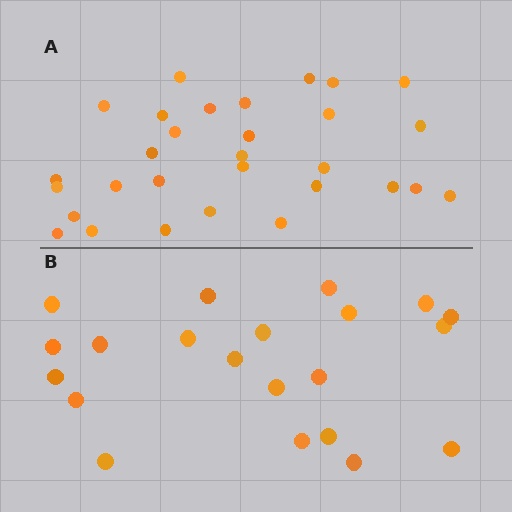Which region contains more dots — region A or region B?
Region A (the top region) has more dots.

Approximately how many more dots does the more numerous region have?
Region A has roughly 8 or so more dots than region B.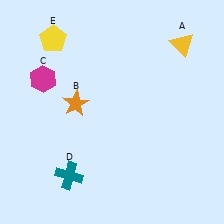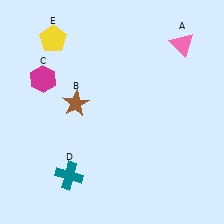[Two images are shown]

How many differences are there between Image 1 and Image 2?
There are 2 differences between the two images.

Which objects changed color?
A changed from yellow to pink. B changed from orange to brown.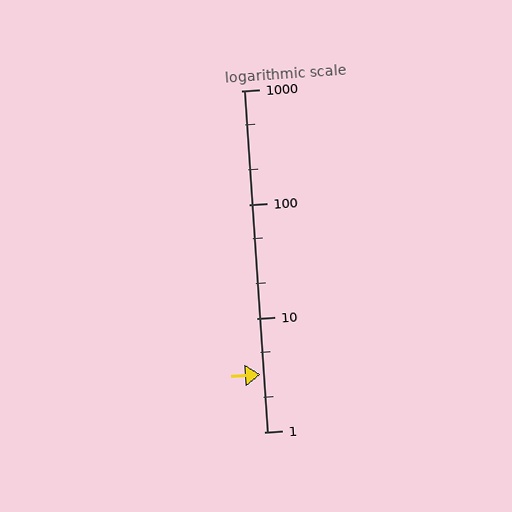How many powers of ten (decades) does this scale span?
The scale spans 3 decades, from 1 to 1000.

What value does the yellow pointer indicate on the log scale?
The pointer indicates approximately 3.2.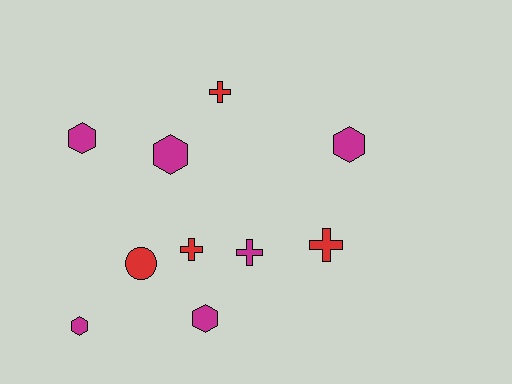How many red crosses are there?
There are 3 red crosses.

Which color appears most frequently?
Magenta, with 6 objects.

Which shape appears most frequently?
Hexagon, with 5 objects.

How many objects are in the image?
There are 10 objects.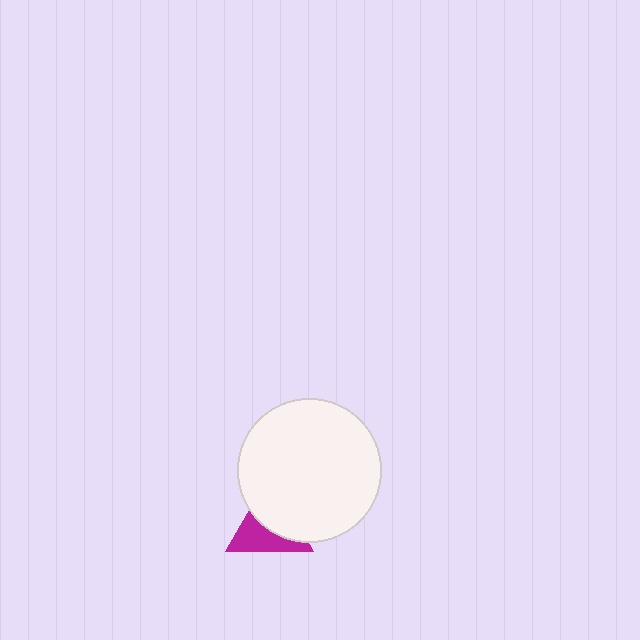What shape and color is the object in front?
The object in front is a white circle.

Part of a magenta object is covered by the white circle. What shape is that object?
It is a triangle.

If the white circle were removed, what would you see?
You would see the complete magenta triangle.